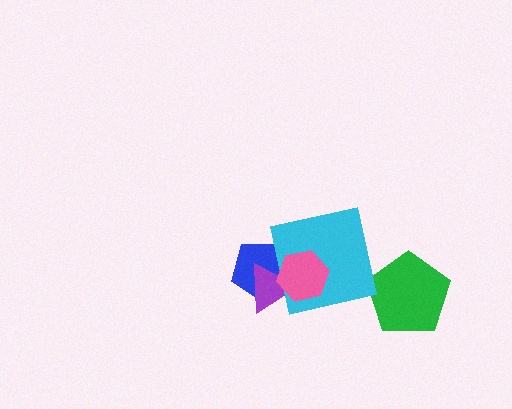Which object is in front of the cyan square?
The pink hexagon is in front of the cyan square.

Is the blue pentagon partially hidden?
Yes, it is partially covered by another shape.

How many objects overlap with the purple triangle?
3 objects overlap with the purple triangle.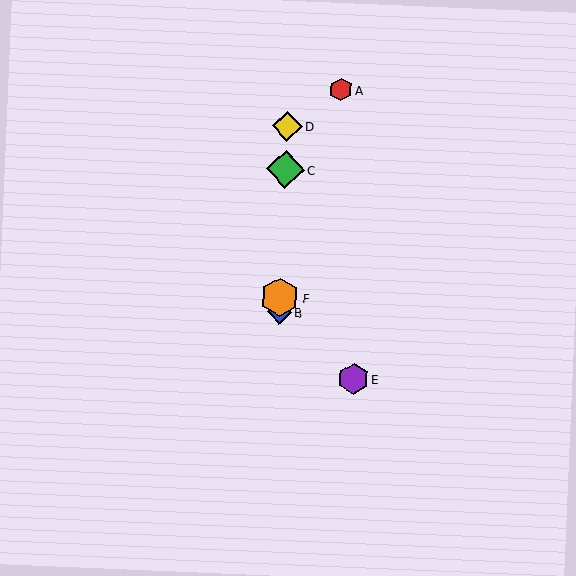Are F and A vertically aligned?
No, F is at x≈280 and A is at x≈341.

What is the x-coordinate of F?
Object F is at x≈280.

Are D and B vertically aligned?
Yes, both are at x≈287.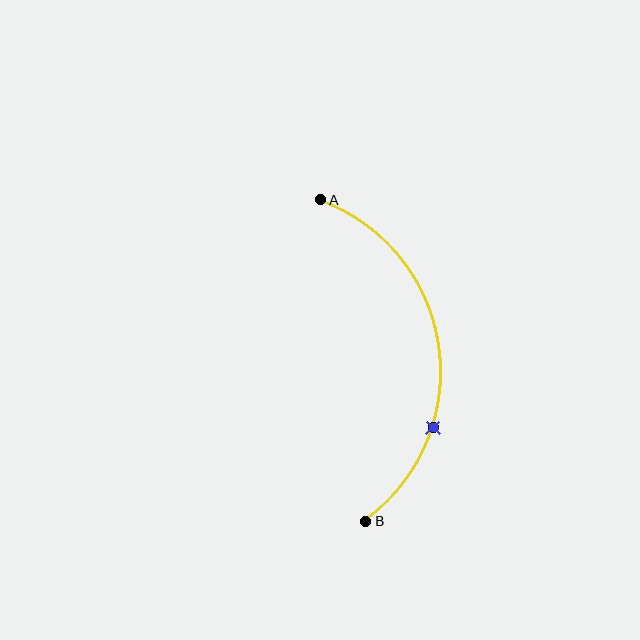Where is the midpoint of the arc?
The arc midpoint is the point on the curve farthest from the straight line joining A and B. It sits to the right of that line.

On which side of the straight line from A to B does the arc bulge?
The arc bulges to the right of the straight line connecting A and B.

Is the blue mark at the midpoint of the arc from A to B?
No. The blue mark lies on the arc but is closer to endpoint B. The arc midpoint would be at the point on the curve equidistant along the arc from both A and B.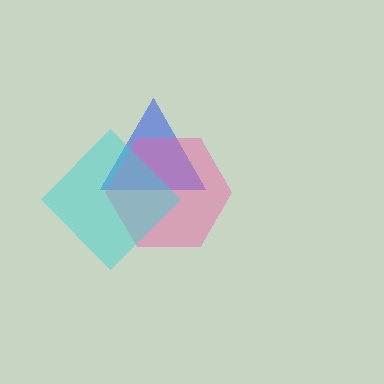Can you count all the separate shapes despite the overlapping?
Yes, there are 3 separate shapes.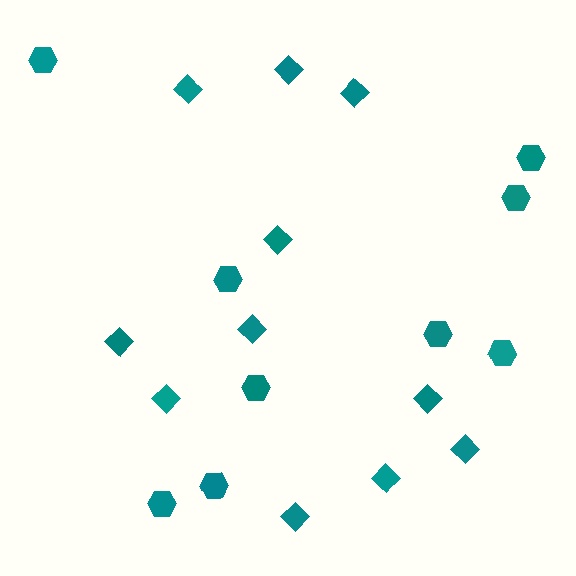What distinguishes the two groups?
There are 2 groups: one group of diamonds (11) and one group of hexagons (9).